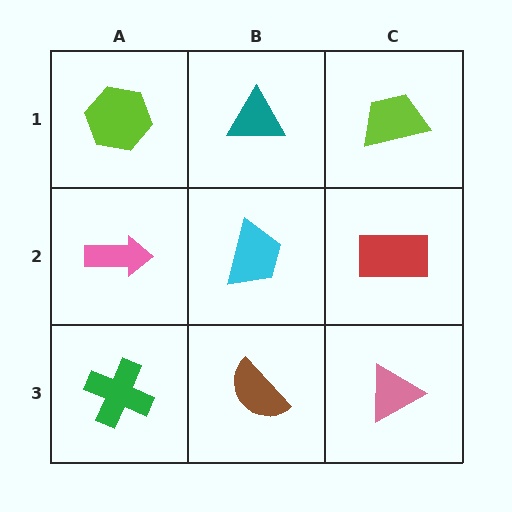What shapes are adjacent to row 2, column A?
A lime hexagon (row 1, column A), a green cross (row 3, column A), a cyan trapezoid (row 2, column B).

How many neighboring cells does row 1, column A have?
2.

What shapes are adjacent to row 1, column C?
A red rectangle (row 2, column C), a teal triangle (row 1, column B).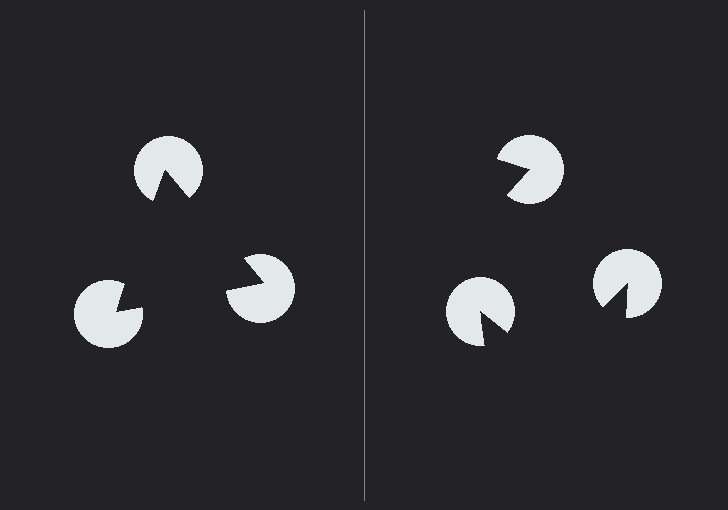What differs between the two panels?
The pac-man discs are positioned identically on both sides; only the wedge orientations differ. On the left they align to a triangle; on the right they are misaligned.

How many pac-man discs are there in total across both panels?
6 — 3 on each side.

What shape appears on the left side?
An illusory triangle.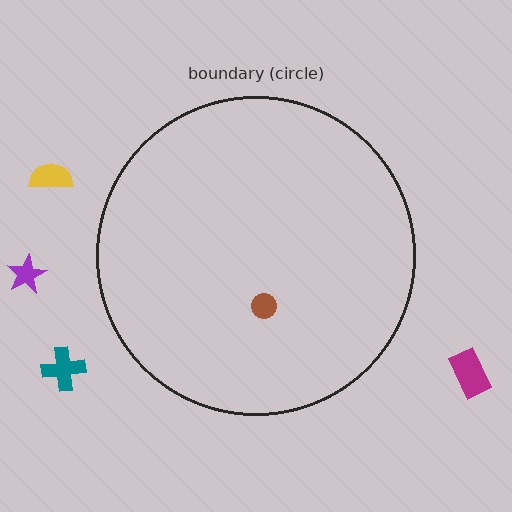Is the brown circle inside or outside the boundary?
Inside.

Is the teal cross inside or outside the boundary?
Outside.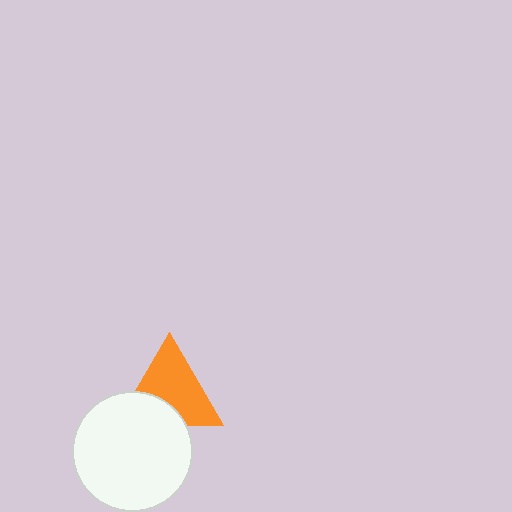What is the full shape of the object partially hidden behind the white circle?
The partially hidden object is an orange triangle.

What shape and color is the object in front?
The object in front is a white circle.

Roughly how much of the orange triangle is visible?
Most of it is visible (roughly 69%).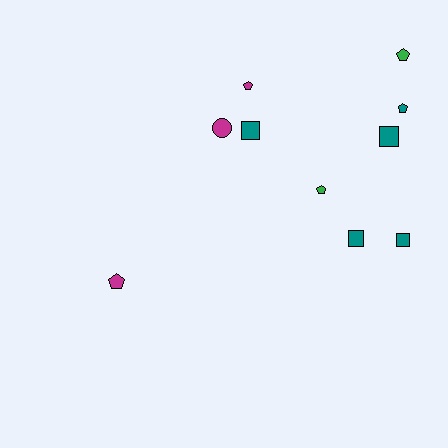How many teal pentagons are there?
There is 1 teal pentagon.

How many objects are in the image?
There are 10 objects.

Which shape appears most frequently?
Pentagon, with 5 objects.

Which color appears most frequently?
Teal, with 5 objects.